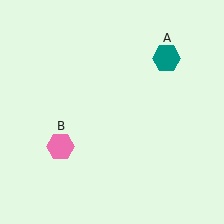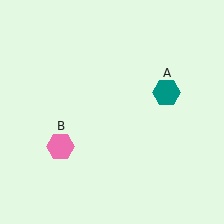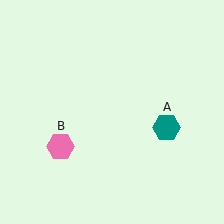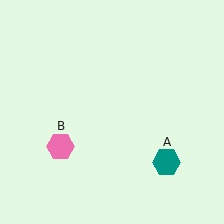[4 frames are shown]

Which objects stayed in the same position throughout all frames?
Pink hexagon (object B) remained stationary.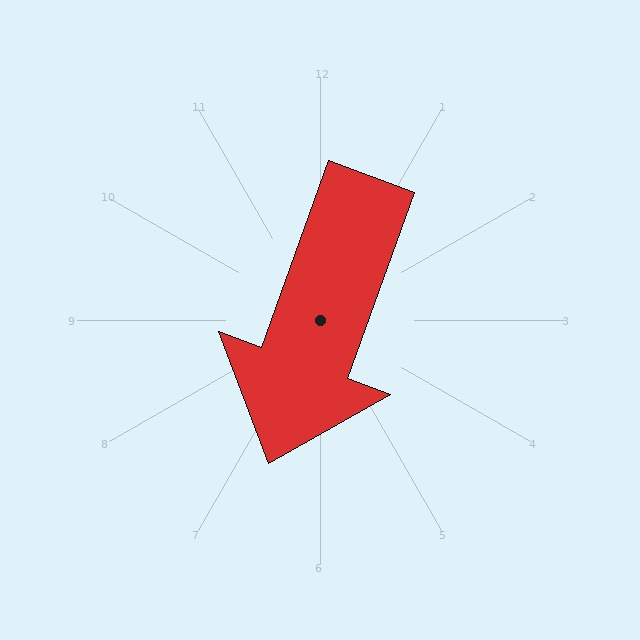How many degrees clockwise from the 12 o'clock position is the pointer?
Approximately 200 degrees.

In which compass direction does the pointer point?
South.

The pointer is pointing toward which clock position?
Roughly 7 o'clock.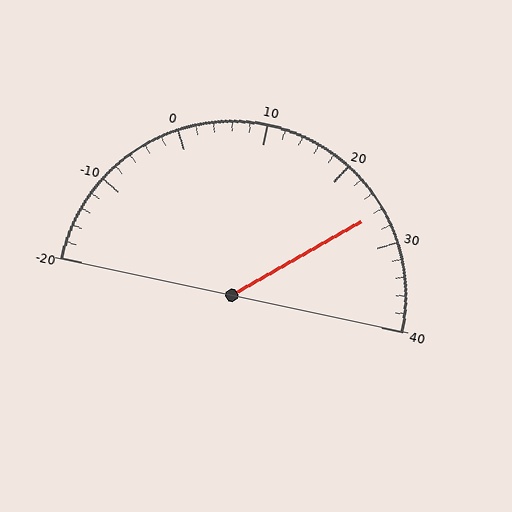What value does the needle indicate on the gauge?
The needle indicates approximately 26.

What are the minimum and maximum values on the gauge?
The gauge ranges from -20 to 40.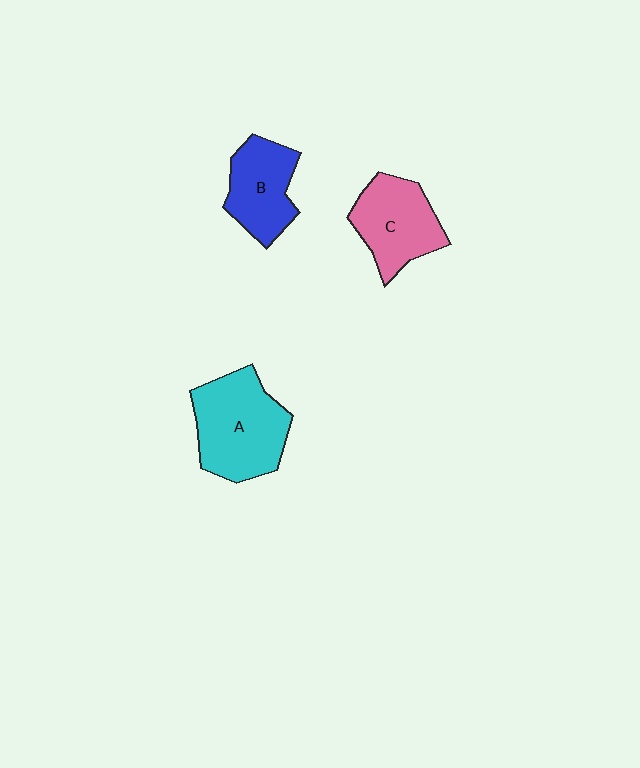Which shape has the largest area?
Shape A (cyan).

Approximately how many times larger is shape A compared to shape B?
Approximately 1.4 times.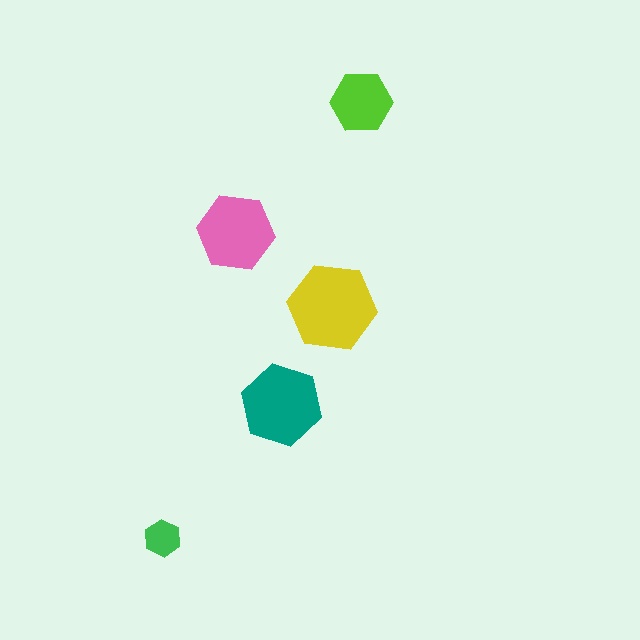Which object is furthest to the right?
The lime hexagon is rightmost.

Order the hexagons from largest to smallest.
the yellow one, the teal one, the pink one, the lime one, the green one.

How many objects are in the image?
There are 5 objects in the image.